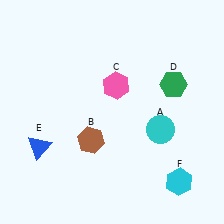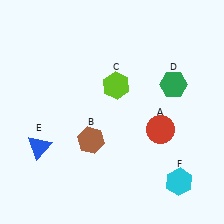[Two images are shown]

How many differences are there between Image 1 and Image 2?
There are 2 differences between the two images.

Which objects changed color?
A changed from cyan to red. C changed from pink to lime.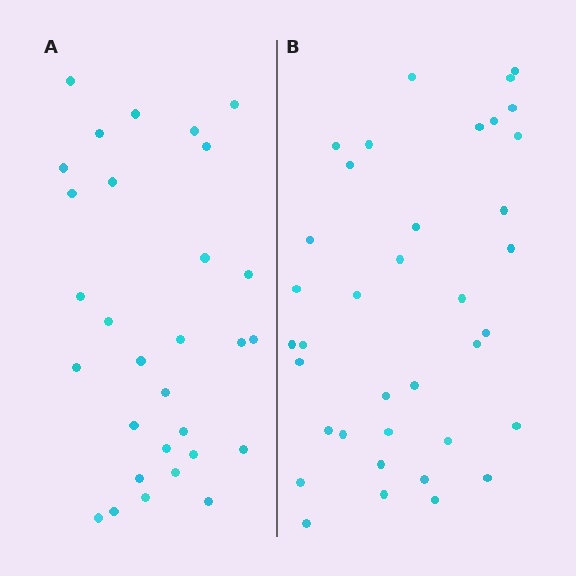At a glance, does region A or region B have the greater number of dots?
Region B (the right region) has more dots.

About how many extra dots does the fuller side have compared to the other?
Region B has roughly 8 or so more dots than region A.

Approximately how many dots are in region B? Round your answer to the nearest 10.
About 40 dots. (The exact count is 37, which rounds to 40.)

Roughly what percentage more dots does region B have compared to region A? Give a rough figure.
About 25% more.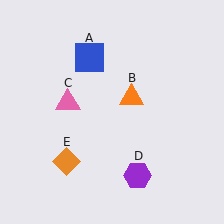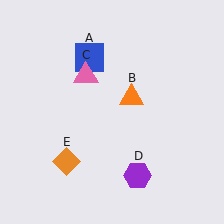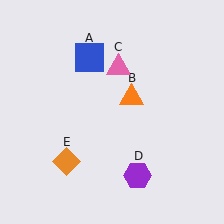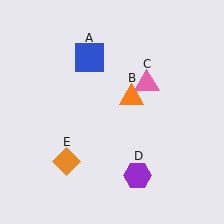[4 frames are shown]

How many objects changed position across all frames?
1 object changed position: pink triangle (object C).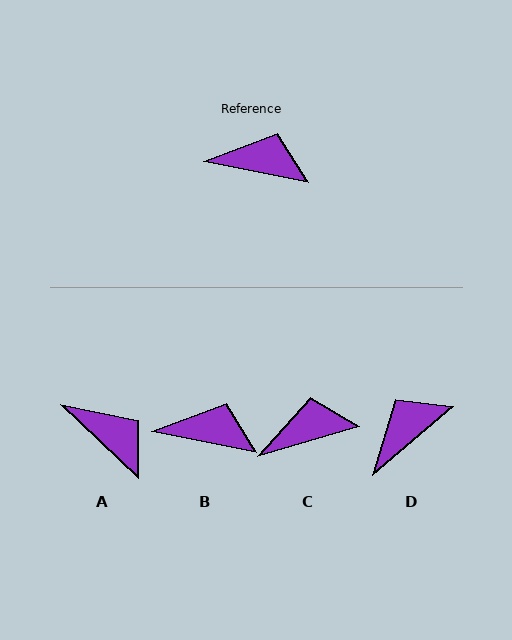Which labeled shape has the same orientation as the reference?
B.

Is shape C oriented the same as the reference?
No, it is off by about 27 degrees.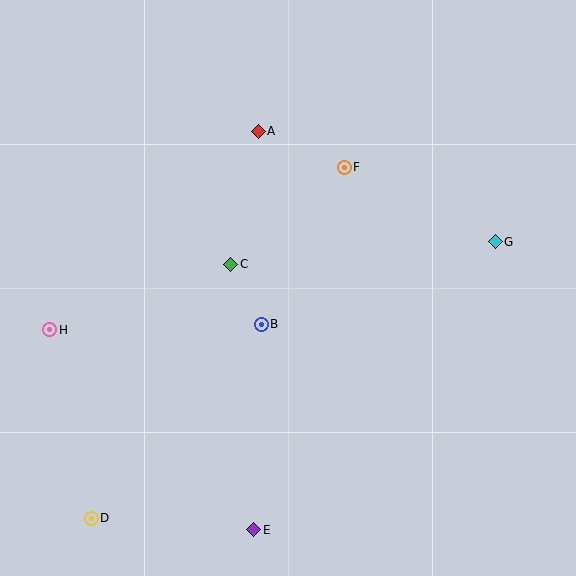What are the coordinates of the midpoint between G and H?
The midpoint between G and H is at (273, 286).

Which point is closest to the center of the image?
Point B at (261, 324) is closest to the center.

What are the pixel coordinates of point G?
Point G is at (495, 242).